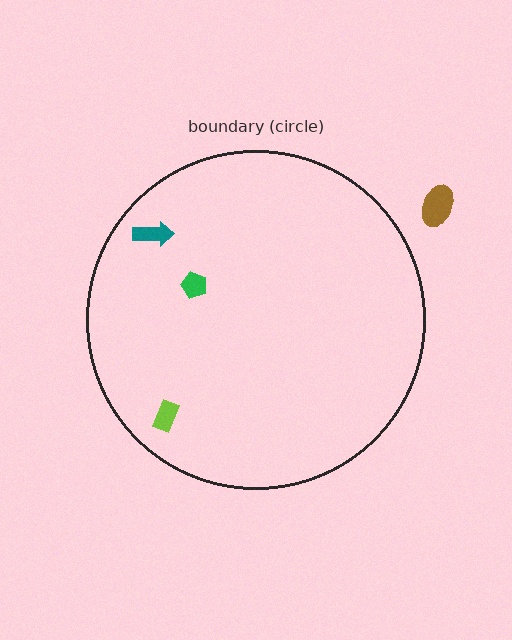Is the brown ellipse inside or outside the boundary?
Outside.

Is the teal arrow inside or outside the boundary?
Inside.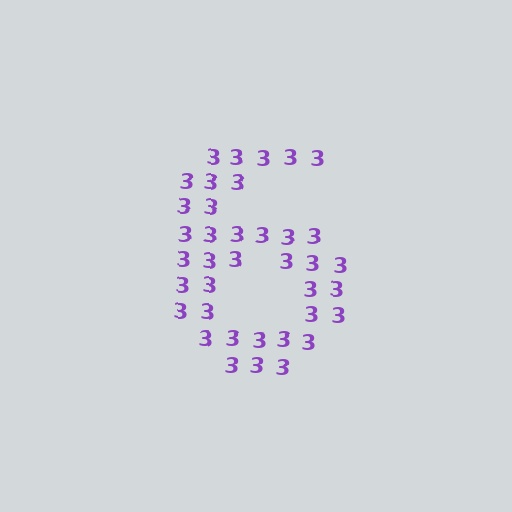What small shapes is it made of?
It is made of small digit 3's.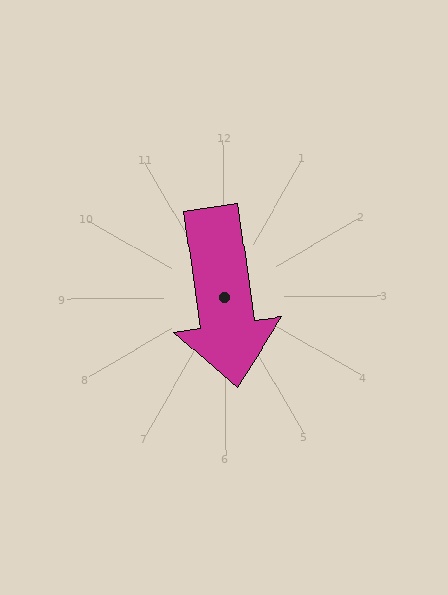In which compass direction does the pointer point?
South.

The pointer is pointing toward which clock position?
Roughly 6 o'clock.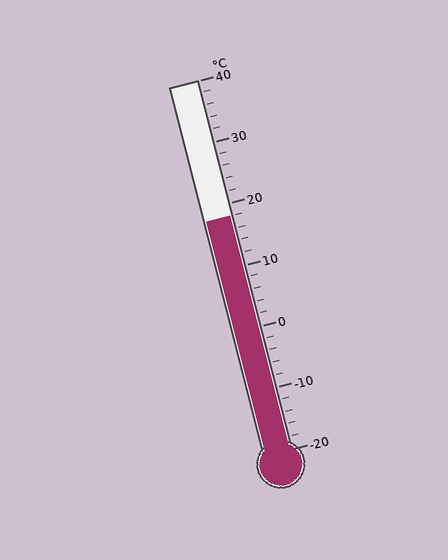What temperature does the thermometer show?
The thermometer shows approximately 18°C.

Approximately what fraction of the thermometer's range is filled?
The thermometer is filled to approximately 65% of its range.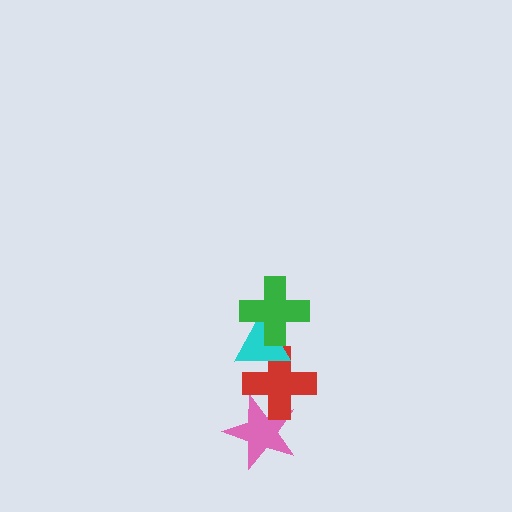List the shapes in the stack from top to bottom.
From top to bottom: the green cross, the cyan triangle, the red cross, the pink star.